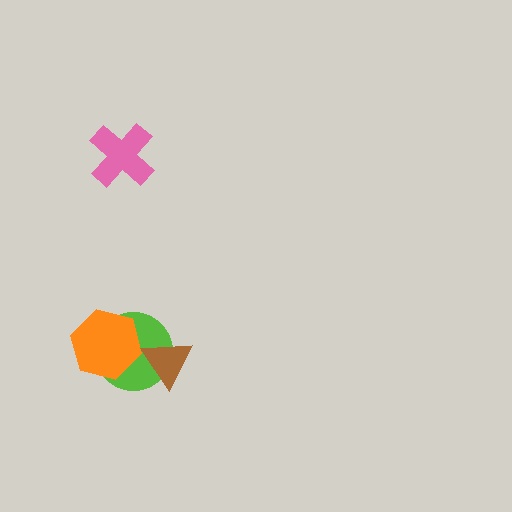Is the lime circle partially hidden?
Yes, it is partially covered by another shape.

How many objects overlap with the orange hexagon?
1 object overlaps with the orange hexagon.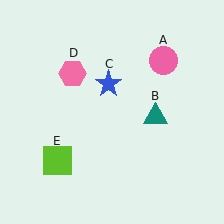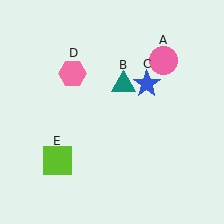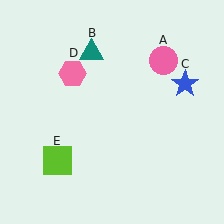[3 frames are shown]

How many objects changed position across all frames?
2 objects changed position: teal triangle (object B), blue star (object C).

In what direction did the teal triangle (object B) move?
The teal triangle (object B) moved up and to the left.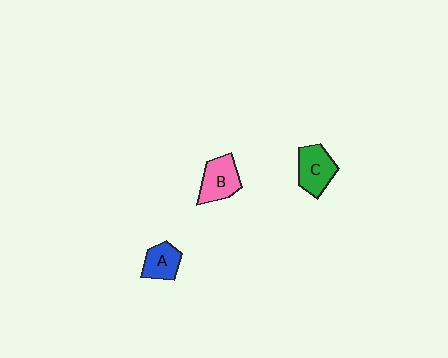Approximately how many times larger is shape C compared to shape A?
Approximately 1.3 times.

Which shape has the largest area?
Shape C (green).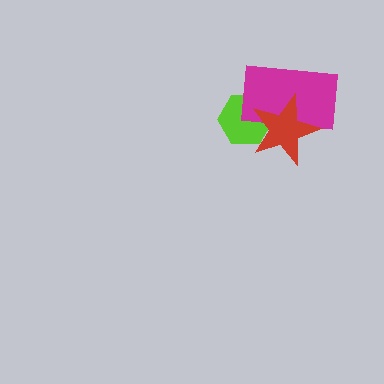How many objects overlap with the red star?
2 objects overlap with the red star.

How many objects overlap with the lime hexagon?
2 objects overlap with the lime hexagon.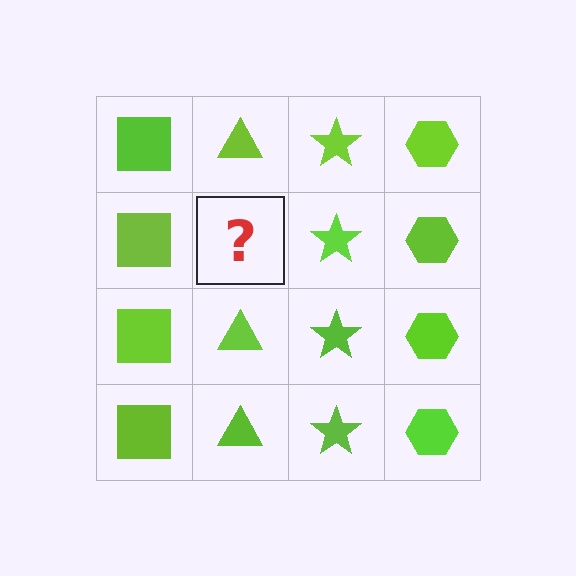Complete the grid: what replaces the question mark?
The question mark should be replaced with a lime triangle.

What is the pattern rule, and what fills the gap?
The rule is that each column has a consistent shape. The gap should be filled with a lime triangle.